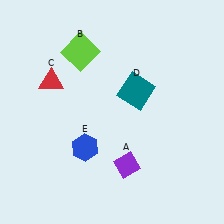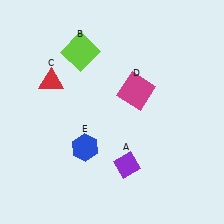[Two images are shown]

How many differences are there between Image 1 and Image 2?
There is 1 difference between the two images.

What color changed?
The square (D) changed from teal in Image 1 to magenta in Image 2.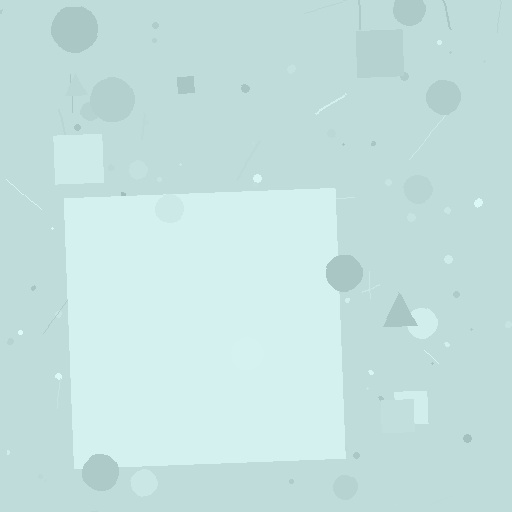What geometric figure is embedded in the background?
A square is embedded in the background.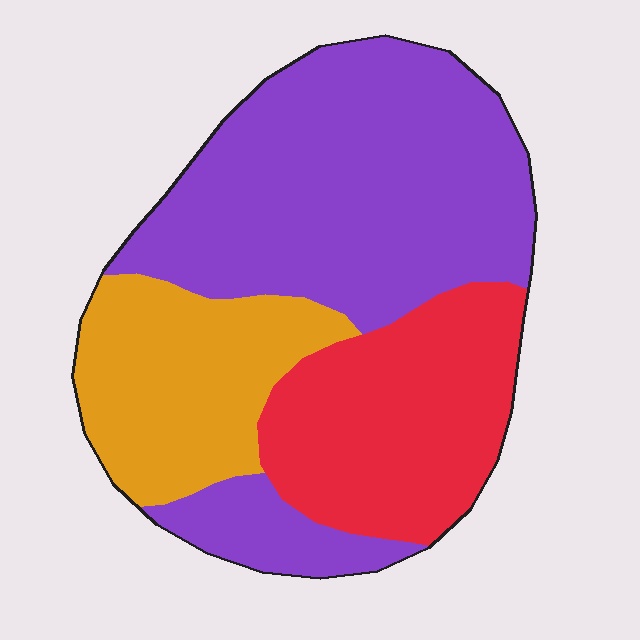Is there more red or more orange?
Red.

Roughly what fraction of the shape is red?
Red covers 26% of the shape.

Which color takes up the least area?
Orange, at roughly 20%.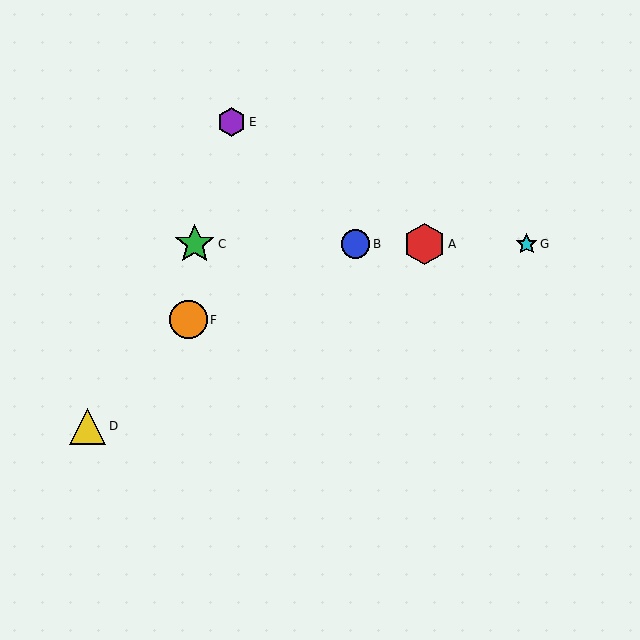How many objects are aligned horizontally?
4 objects (A, B, C, G) are aligned horizontally.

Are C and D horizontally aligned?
No, C is at y≈244 and D is at y≈426.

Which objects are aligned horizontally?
Objects A, B, C, G are aligned horizontally.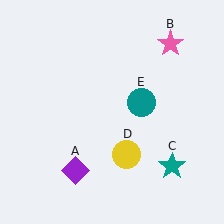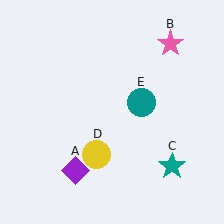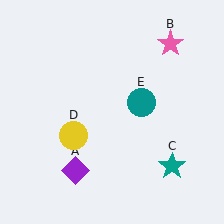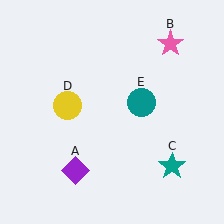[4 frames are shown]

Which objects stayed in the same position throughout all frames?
Purple diamond (object A) and pink star (object B) and teal star (object C) and teal circle (object E) remained stationary.